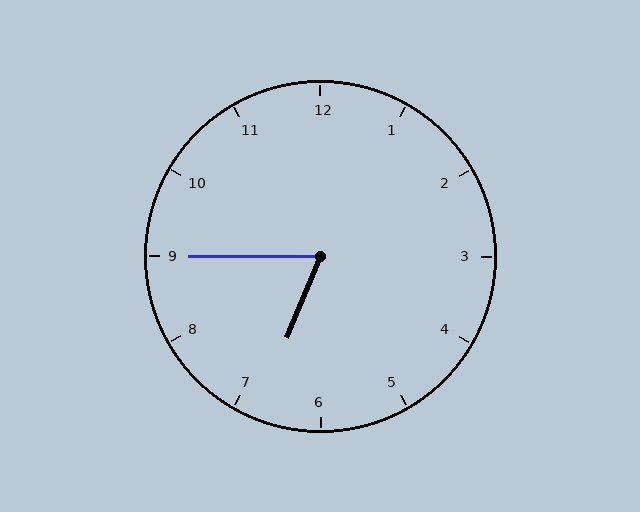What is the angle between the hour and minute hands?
Approximately 68 degrees.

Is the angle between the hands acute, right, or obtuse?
It is acute.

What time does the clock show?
6:45.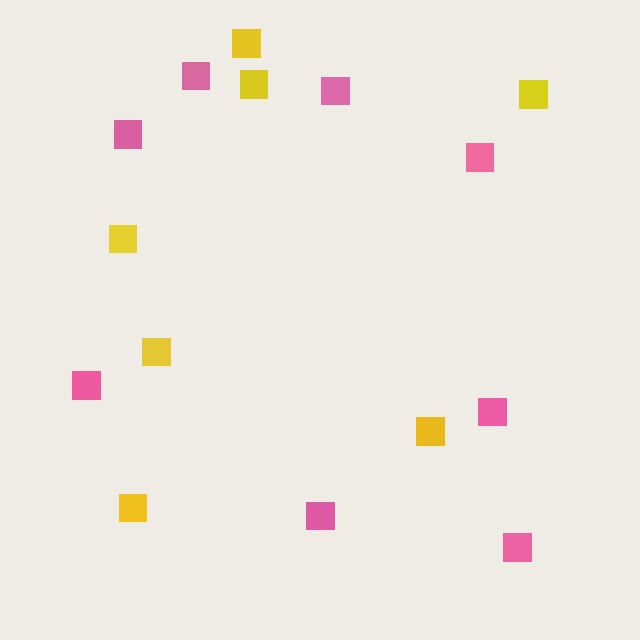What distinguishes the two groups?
There are 2 groups: one group of pink squares (8) and one group of yellow squares (7).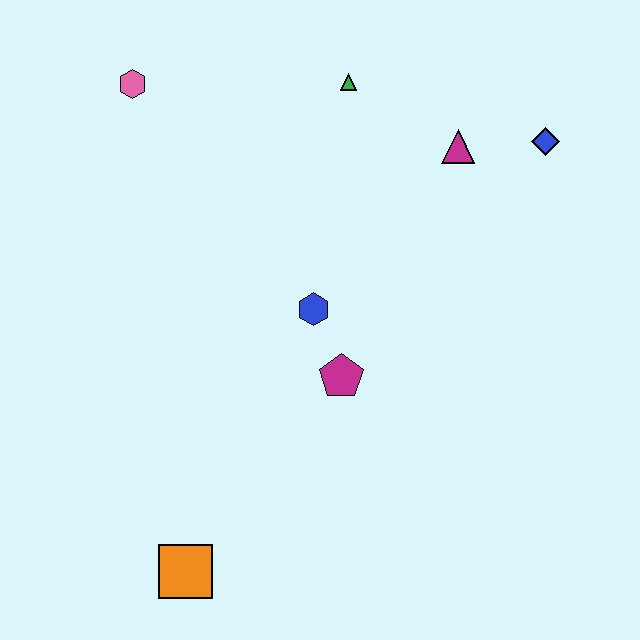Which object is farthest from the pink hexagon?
The orange square is farthest from the pink hexagon.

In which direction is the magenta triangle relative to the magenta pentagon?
The magenta triangle is above the magenta pentagon.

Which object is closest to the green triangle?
The magenta triangle is closest to the green triangle.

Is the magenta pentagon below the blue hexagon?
Yes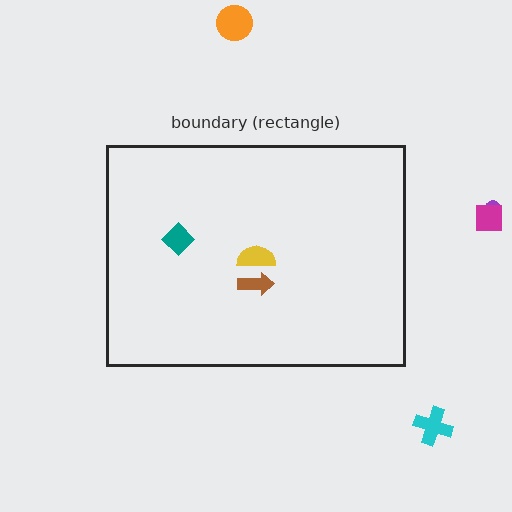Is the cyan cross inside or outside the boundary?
Outside.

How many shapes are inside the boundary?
3 inside, 4 outside.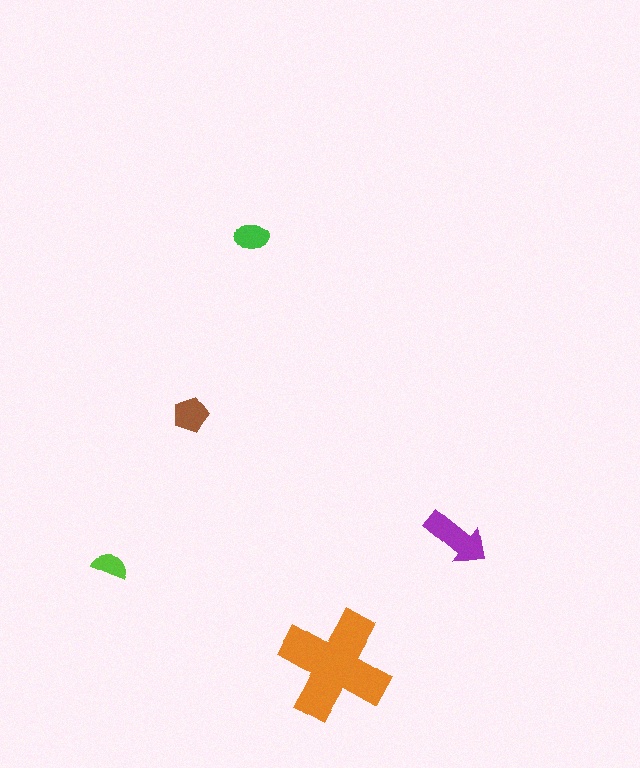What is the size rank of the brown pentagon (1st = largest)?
3rd.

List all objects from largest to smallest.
The orange cross, the purple arrow, the brown pentagon, the green ellipse, the lime semicircle.